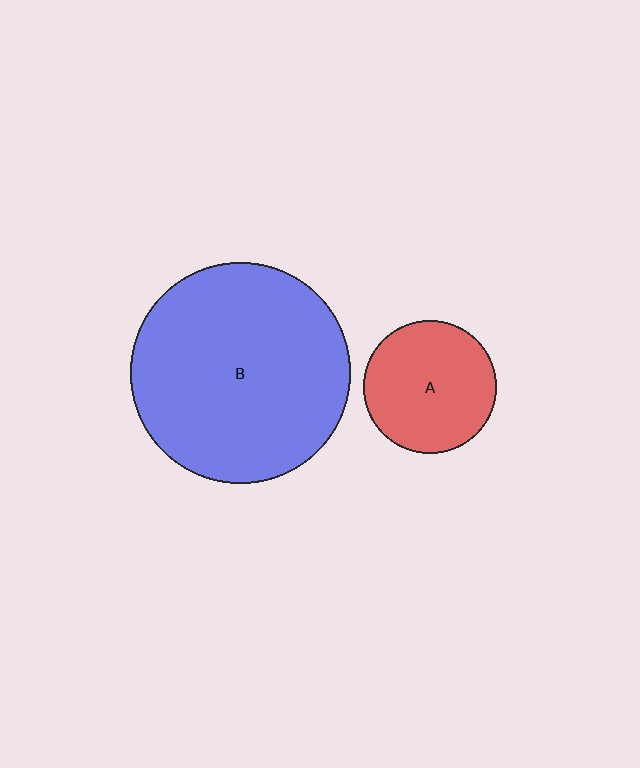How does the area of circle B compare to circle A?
Approximately 2.8 times.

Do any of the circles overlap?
No, none of the circles overlap.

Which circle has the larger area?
Circle B (blue).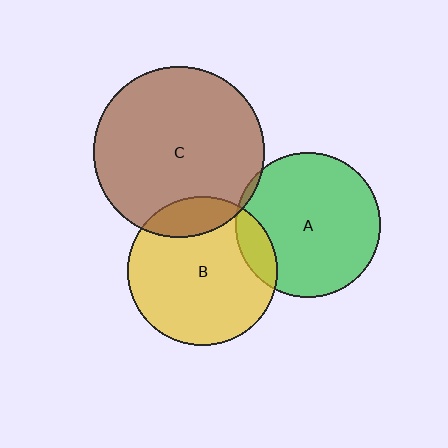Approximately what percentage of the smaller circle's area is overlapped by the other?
Approximately 5%.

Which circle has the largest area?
Circle C (brown).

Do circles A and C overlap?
Yes.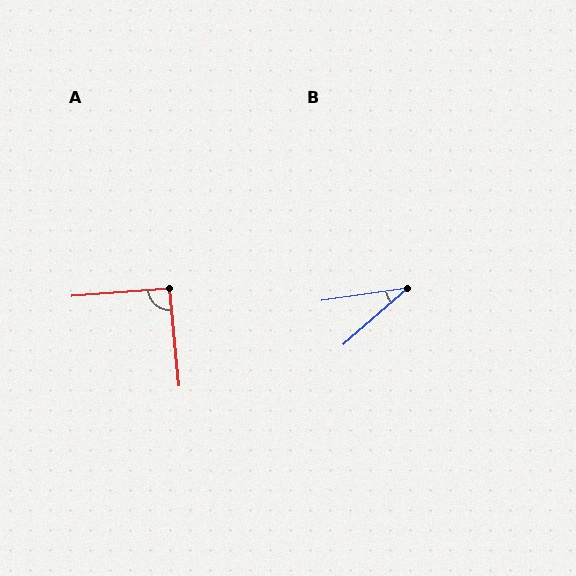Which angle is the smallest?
B, at approximately 33 degrees.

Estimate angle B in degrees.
Approximately 33 degrees.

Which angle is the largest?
A, at approximately 91 degrees.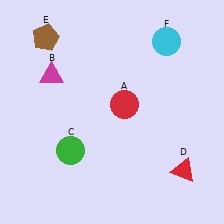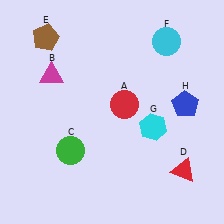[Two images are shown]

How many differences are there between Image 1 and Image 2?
There are 2 differences between the two images.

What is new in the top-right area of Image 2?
A blue pentagon (H) was added in the top-right area of Image 2.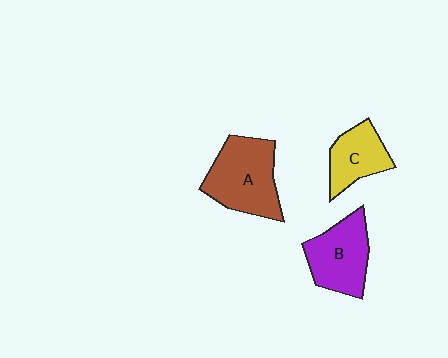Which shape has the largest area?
Shape A (brown).